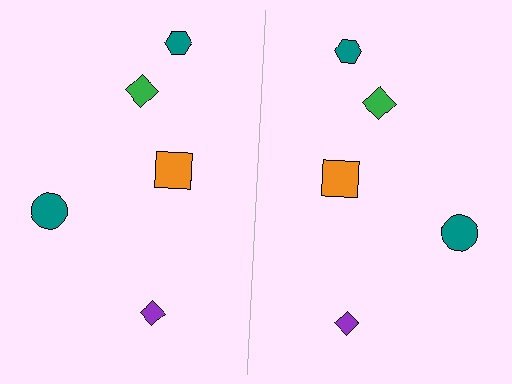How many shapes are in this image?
There are 10 shapes in this image.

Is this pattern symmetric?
Yes, this pattern has bilateral (reflection) symmetry.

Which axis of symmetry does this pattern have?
The pattern has a vertical axis of symmetry running through the center of the image.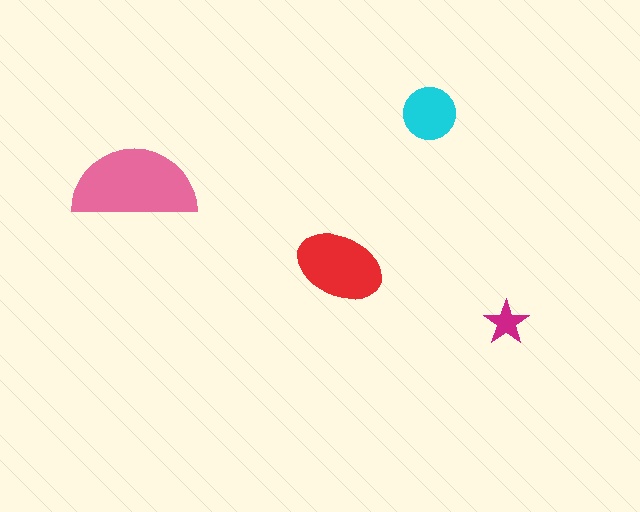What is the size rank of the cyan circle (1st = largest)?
3rd.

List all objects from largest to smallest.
The pink semicircle, the red ellipse, the cyan circle, the magenta star.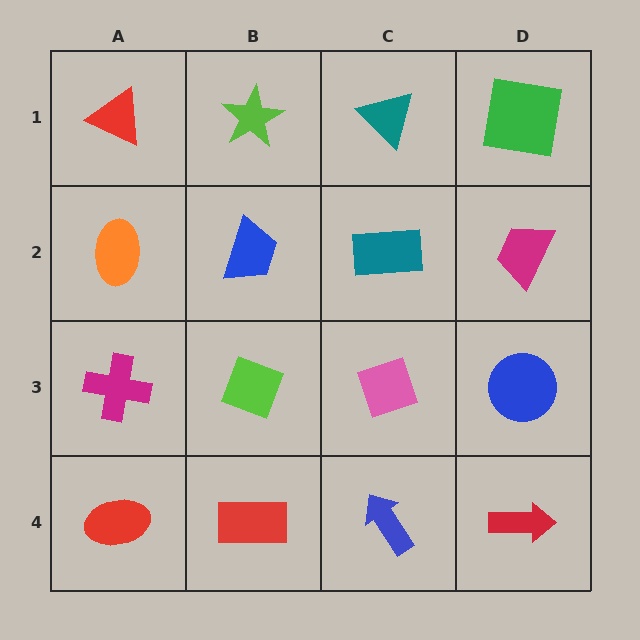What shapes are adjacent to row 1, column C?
A teal rectangle (row 2, column C), a lime star (row 1, column B), a green square (row 1, column D).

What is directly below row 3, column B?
A red rectangle.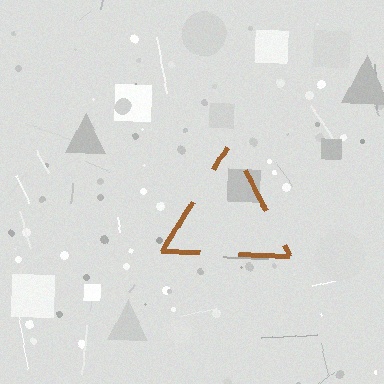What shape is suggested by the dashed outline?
The dashed outline suggests a triangle.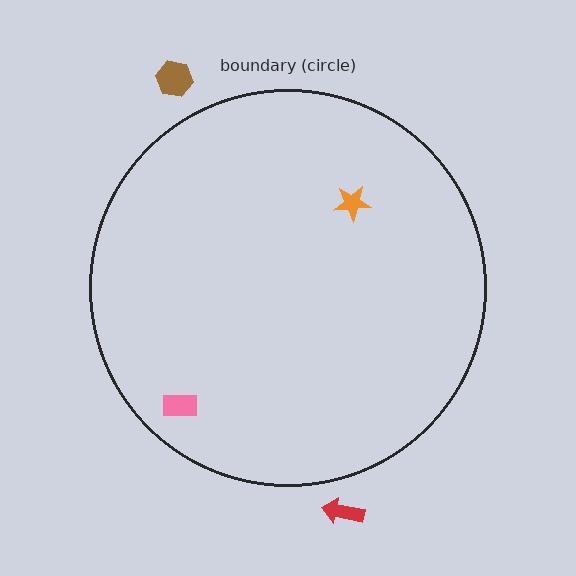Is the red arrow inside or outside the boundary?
Outside.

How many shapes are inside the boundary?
2 inside, 2 outside.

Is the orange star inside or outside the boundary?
Inside.